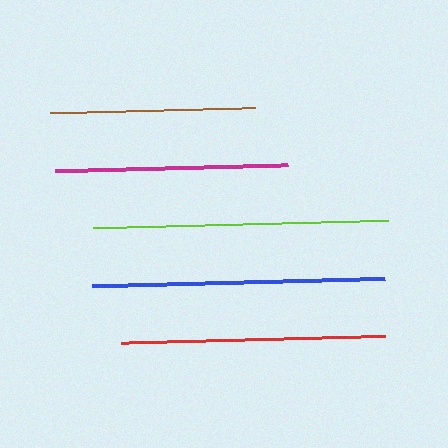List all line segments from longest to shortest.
From longest to shortest: lime, blue, red, magenta, brown.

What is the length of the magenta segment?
The magenta segment is approximately 233 pixels long.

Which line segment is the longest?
The lime line is the longest at approximately 295 pixels.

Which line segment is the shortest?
The brown line is the shortest at approximately 205 pixels.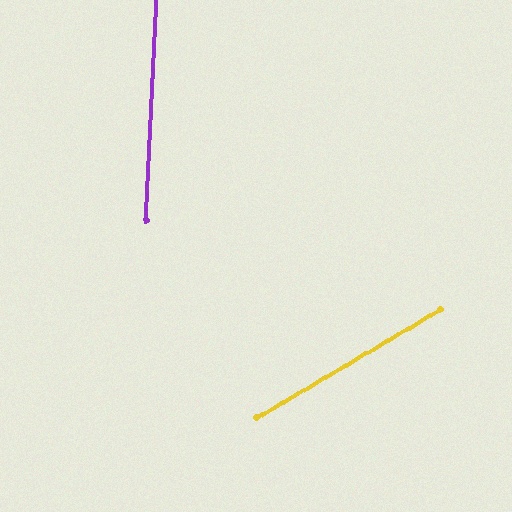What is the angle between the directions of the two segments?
Approximately 57 degrees.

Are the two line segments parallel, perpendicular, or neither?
Neither parallel nor perpendicular — they differ by about 57°.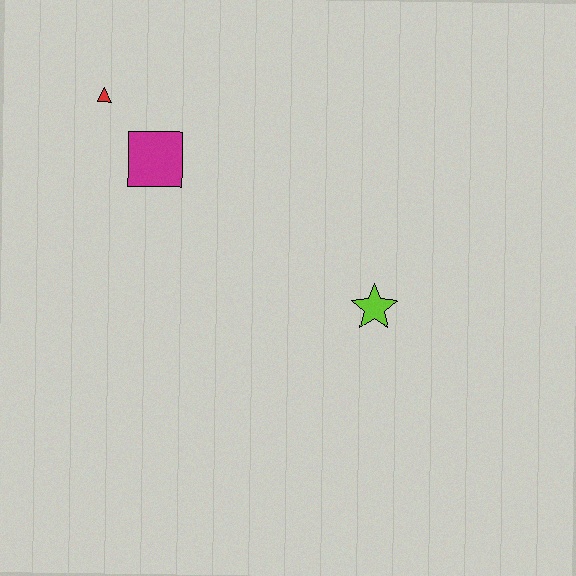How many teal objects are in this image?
There are no teal objects.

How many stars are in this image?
There is 1 star.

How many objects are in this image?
There are 3 objects.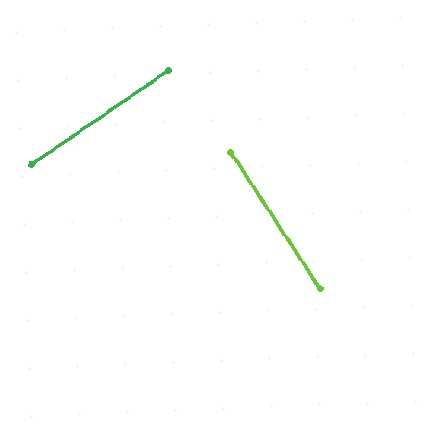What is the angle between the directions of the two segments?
Approximately 89 degrees.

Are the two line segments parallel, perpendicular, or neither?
Perpendicular — they meet at approximately 89°.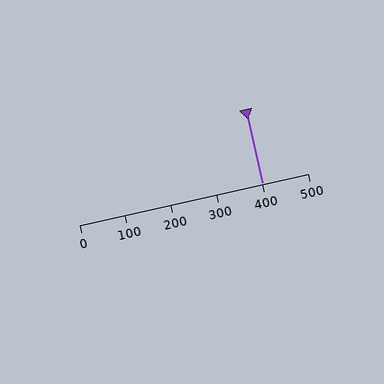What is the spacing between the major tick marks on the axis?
The major ticks are spaced 100 apart.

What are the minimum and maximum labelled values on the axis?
The axis runs from 0 to 500.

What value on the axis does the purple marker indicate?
The marker indicates approximately 400.